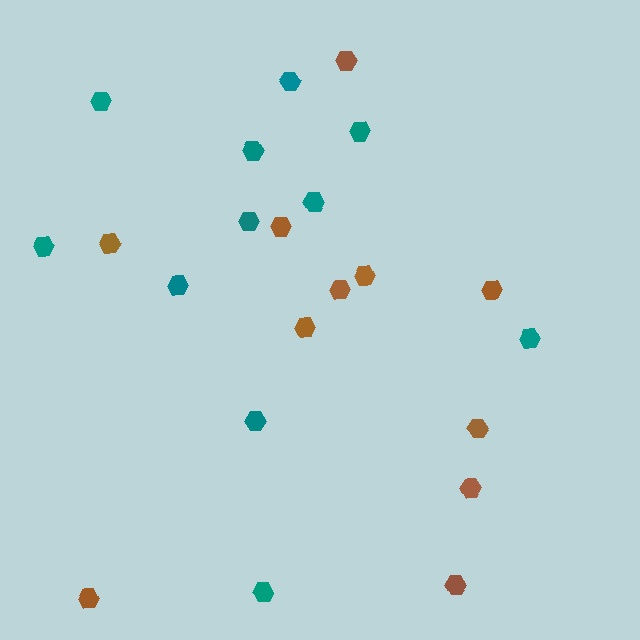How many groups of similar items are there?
There are 2 groups: one group of teal hexagons (11) and one group of brown hexagons (11).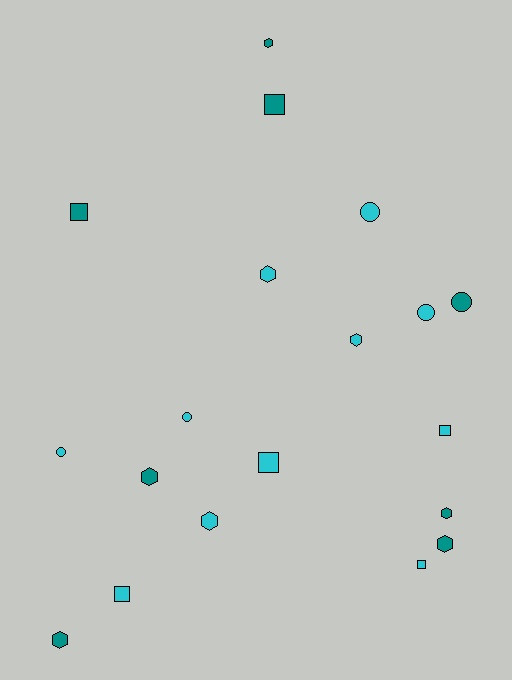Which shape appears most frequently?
Hexagon, with 8 objects.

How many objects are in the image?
There are 19 objects.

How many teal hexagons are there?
There are 5 teal hexagons.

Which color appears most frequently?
Cyan, with 11 objects.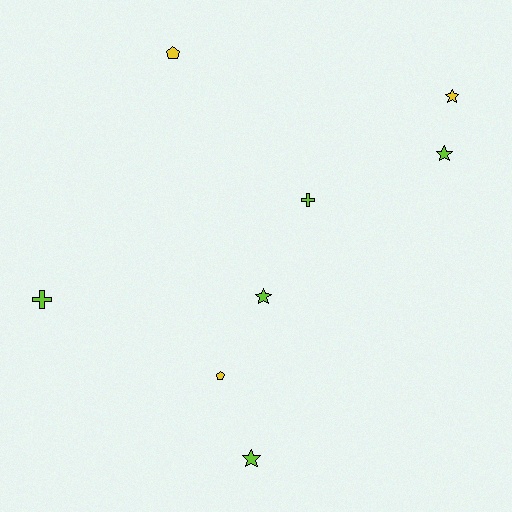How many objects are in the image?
There are 8 objects.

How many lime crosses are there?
There are 2 lime crosses.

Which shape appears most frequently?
Star, with 4 objects.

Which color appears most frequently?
Lime, with 5 objects.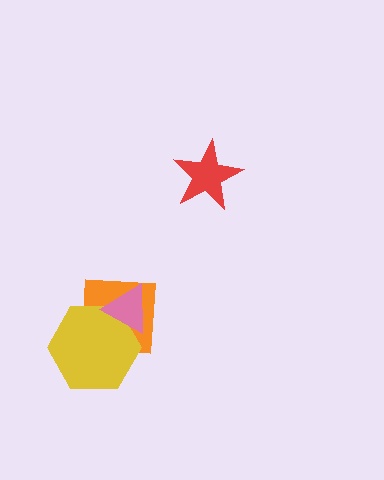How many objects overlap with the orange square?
2 objects overlap with the orange square.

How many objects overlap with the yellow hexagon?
2 objects overlap with the yellow hexagon.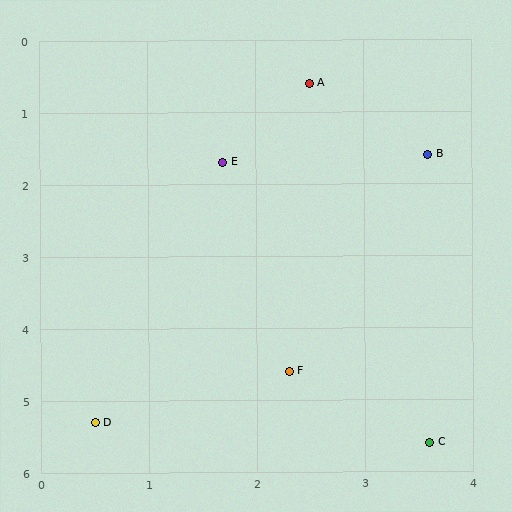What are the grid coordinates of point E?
Point E is at approximately (1.7, 1.7).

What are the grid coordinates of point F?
Point F is at approximately (2.3, 4.6).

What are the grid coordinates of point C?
Point C is at approximately (3.6, 5.6).